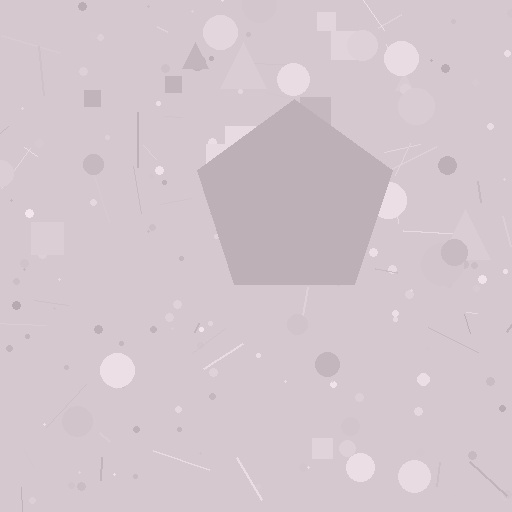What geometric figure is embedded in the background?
A pentagon is embedded in the background.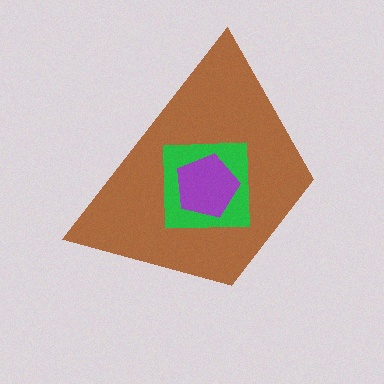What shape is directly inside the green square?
The purple pentagon.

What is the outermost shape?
The brown trapezoid.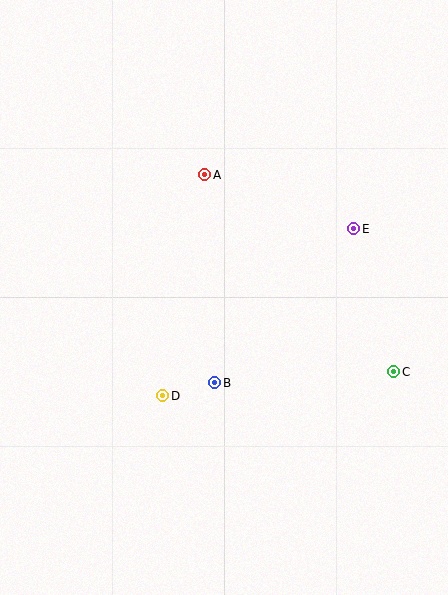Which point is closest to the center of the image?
Point B at (215, 383) is closest to the center.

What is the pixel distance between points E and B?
The distance between E and B is 208 pixels.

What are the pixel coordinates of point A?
Point A is at (205, 175).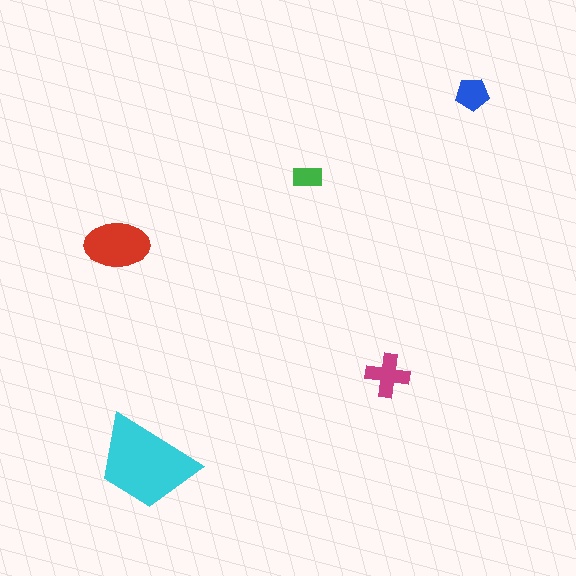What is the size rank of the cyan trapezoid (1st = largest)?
1st.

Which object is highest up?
The blue pentagon is topmost.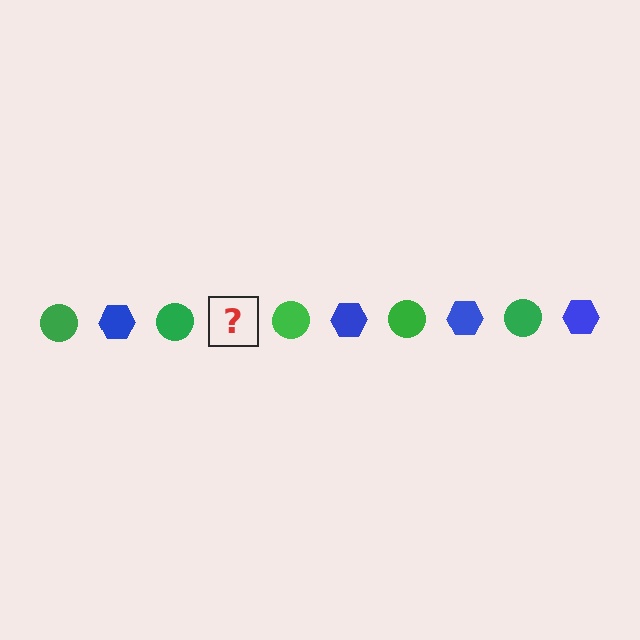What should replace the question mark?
The question mark should be replaced with a blue hexagon.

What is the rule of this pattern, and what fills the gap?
The rule is that the pattern alternates between green circle and blue hexagon. The gap should be filled with a blue hexagon.